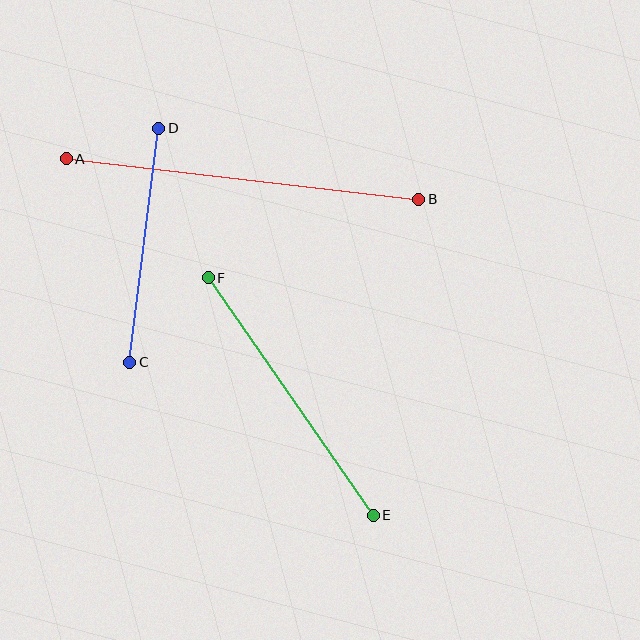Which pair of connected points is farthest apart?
Points A and B are farthest apart.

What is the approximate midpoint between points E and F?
The midpoint is at approximately (291, 396) pixels.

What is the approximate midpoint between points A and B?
The midpoint is at approximately (243, 179) pixels.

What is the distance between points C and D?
The distance is approximately 236 pixels.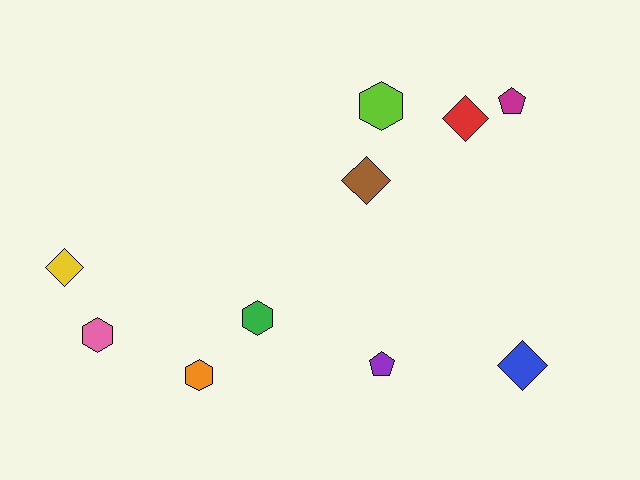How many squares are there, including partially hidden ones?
There are no squares.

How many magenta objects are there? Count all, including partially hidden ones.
There is 1 magenta object.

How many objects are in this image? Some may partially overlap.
There are 10 objects.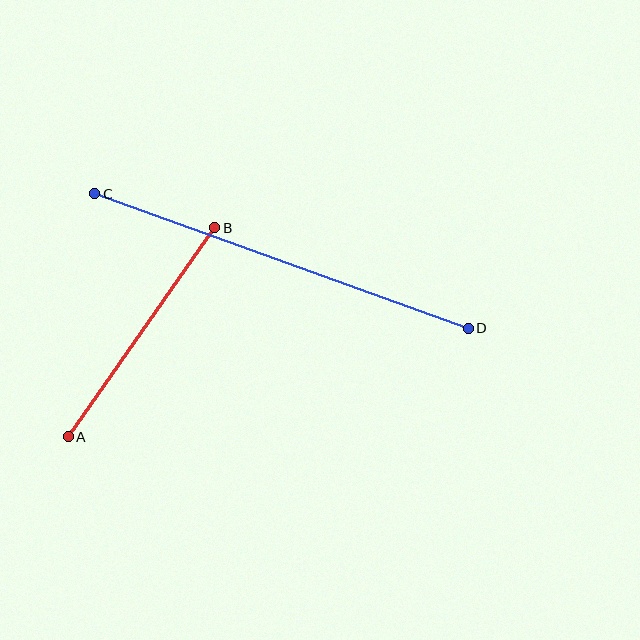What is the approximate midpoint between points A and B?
The midpoint is at approximately (142, 332) pixels.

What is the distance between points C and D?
The distance is approximately 397 pixels.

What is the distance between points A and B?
The distance is approximately 255 pixels.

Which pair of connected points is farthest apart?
Points C and D are farthest apart.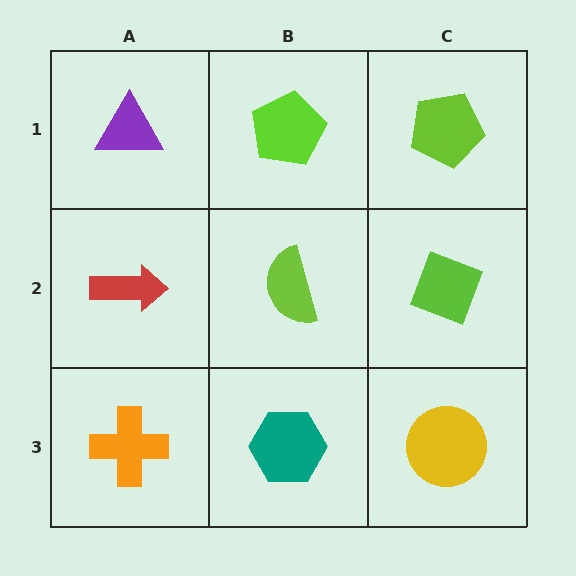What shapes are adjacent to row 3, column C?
A lime diamond (row 2, column C), a teal hexagon (row 3, column B).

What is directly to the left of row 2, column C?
A lime semicircle.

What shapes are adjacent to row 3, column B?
A lime semicircle (row 2, column B), an orange cross (row 3, column A), a yellow circle (row 3, column C).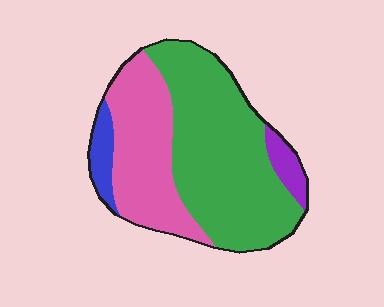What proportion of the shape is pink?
Pink takes up about one third (1/3) of the shape.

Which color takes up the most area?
Green, at roughly 55%.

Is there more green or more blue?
Green.